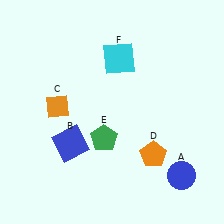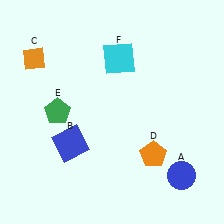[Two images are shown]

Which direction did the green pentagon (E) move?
The green pentagon (E) moved left.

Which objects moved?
The objects that moved are: the orange diamond (C), the green pentagon (E).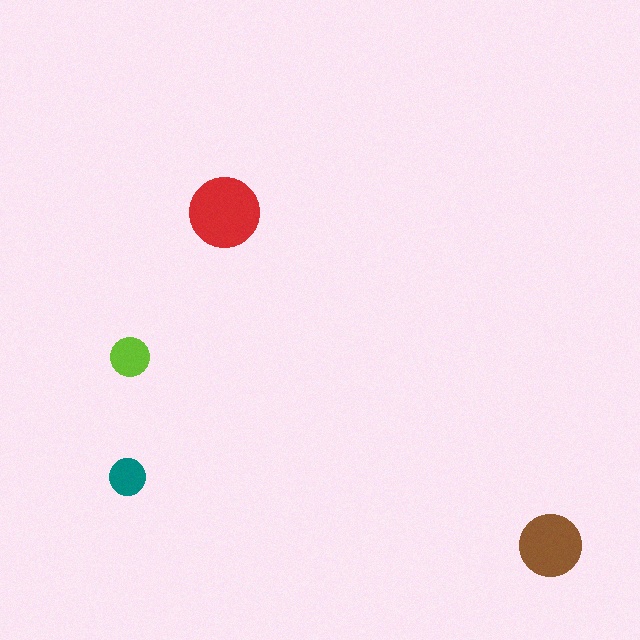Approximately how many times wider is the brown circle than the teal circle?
About 1.5 times wider.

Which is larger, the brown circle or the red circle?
The red one.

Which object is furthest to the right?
The brown circle is rightmost.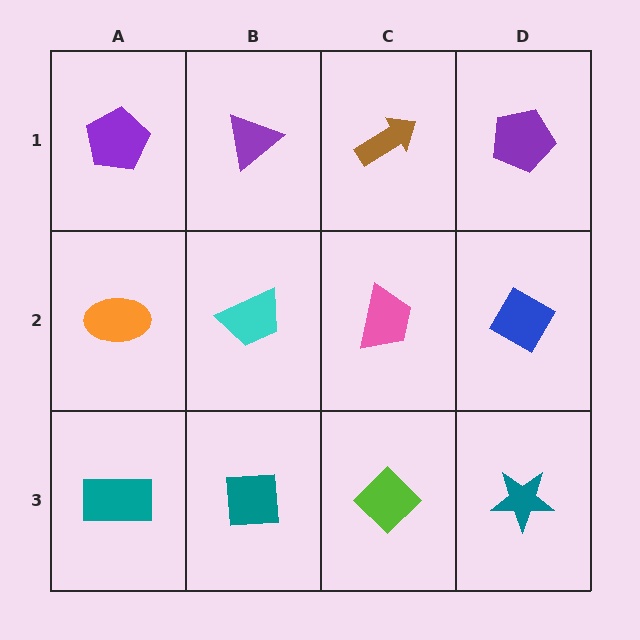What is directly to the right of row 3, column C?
A teal star.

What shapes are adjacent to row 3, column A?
An orange ellipse (row 2, column A), a teal square (row 3, column B).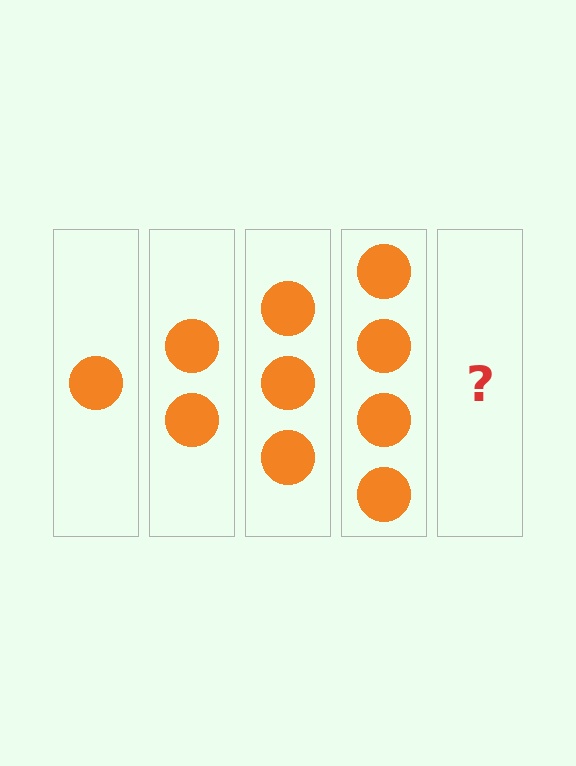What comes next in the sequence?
The next element should be 5 circles.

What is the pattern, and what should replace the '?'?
The pattern is that each step adds one more circle. The '?' should be 5 circles.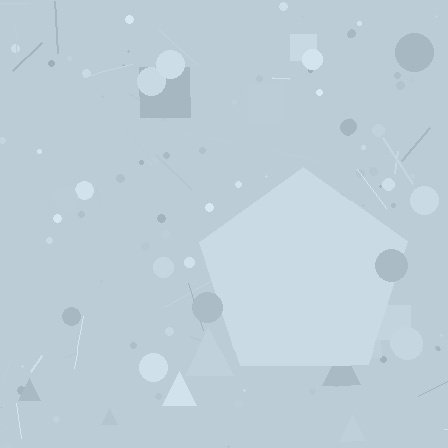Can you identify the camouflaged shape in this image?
The camouflaged shape is a pentagon.